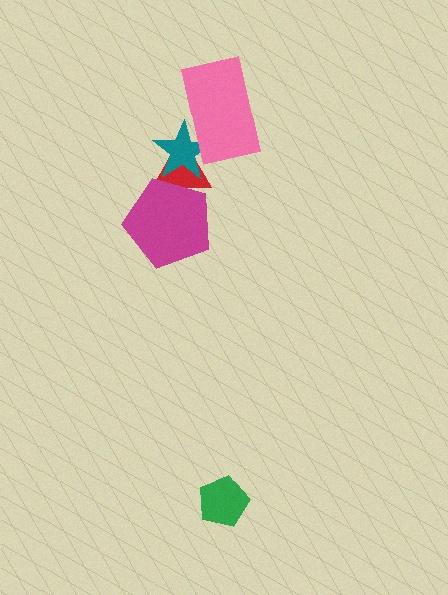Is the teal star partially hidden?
Yes, it is partially covered by another shape.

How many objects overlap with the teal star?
2 objects overlap with the teal star.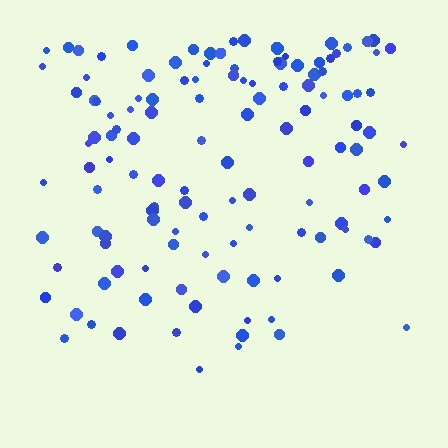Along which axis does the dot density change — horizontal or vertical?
Vertical.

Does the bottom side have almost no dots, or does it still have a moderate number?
Still a moderate number, just noticeably fewer than the top.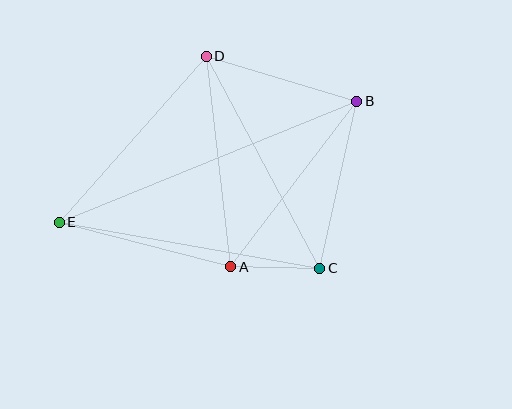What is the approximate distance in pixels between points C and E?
The distance between C and E is approximately 265 pixels.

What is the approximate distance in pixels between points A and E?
The distance between A and E is approximately 177 pixels.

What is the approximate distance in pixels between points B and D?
The distance between B and D is approximately 157 pixels.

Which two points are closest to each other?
Points A and C are closest to each other.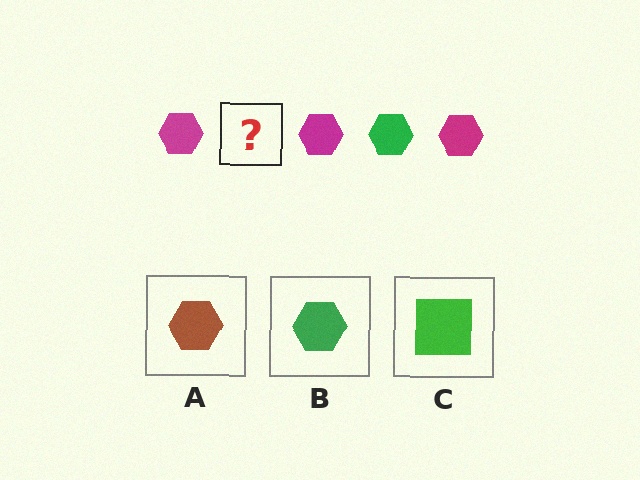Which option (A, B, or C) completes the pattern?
B.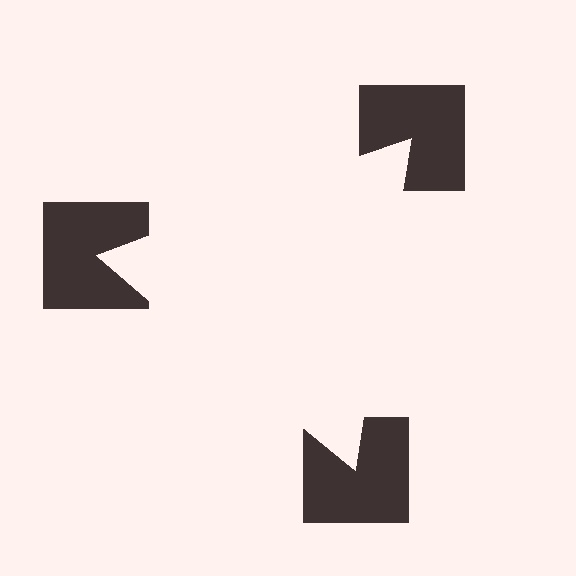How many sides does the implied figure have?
3 sides.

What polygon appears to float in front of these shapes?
An illusory triangle — its edges are inferred from the aligned wedge cuts in the notched squares, not physically drawn.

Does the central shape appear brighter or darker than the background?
It typically appears slightly brighter than the background, even though no actual brightness change is drawn.